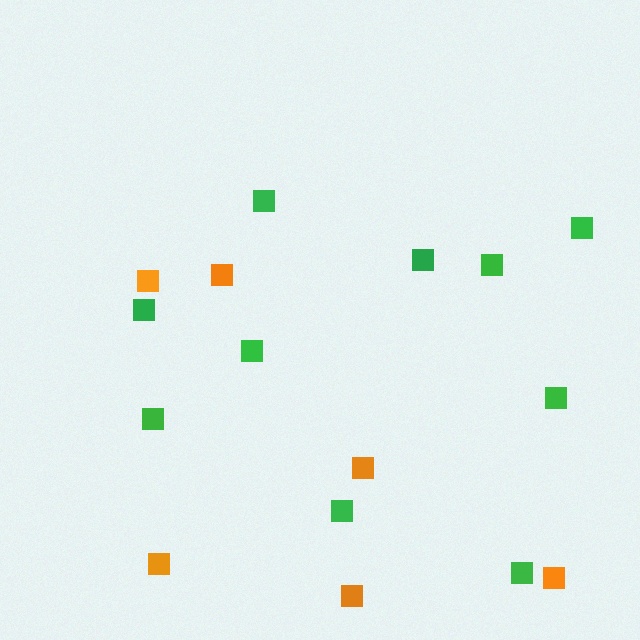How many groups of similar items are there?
There are 2 groups: one group of orange squares (6) and one group of green squares (10).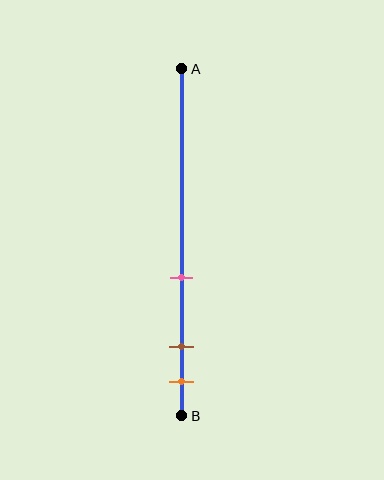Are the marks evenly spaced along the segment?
No, the marks are not evenly spaced.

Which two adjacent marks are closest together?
The brown and orange marks are the closest adjacent pair.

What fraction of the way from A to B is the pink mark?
The pink mark is approximately 60% (0.6) of the way from A to B.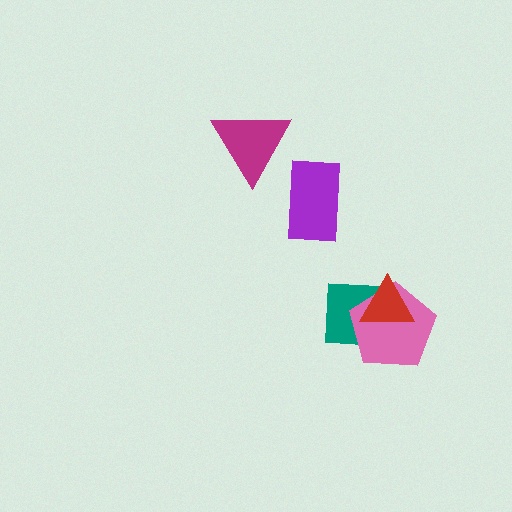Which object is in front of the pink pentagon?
The red triangle is in front of the pink pentagon.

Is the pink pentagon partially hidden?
Yes, it is partially covered by another shape.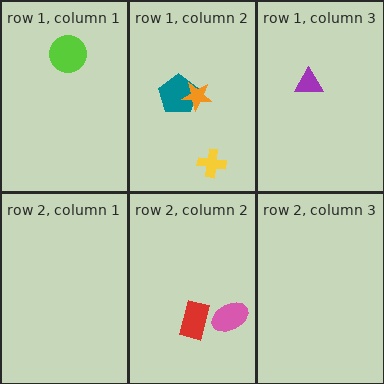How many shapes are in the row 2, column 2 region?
2.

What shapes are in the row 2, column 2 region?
The pink ellipse, the red rectangle.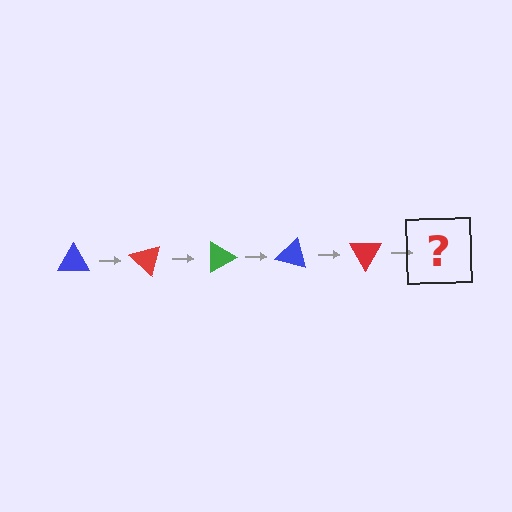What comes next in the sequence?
The next element should be a green triangle, rotated 225 degrees from the start.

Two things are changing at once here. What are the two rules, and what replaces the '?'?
The two rules are that it rotates 45 degrees each step and the color cycles through blue, red, and green. The '?' should be a green triangle, rotated 225 degrees from the start.